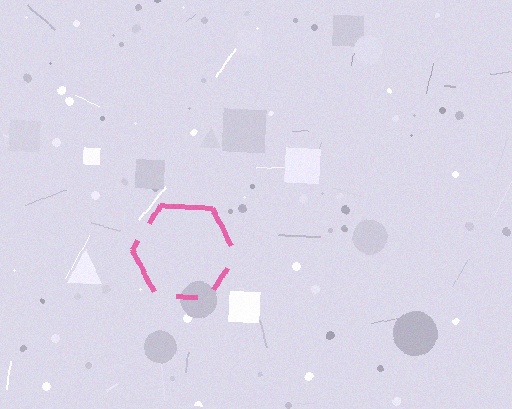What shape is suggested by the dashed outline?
The dashed outline suggests a hexagon.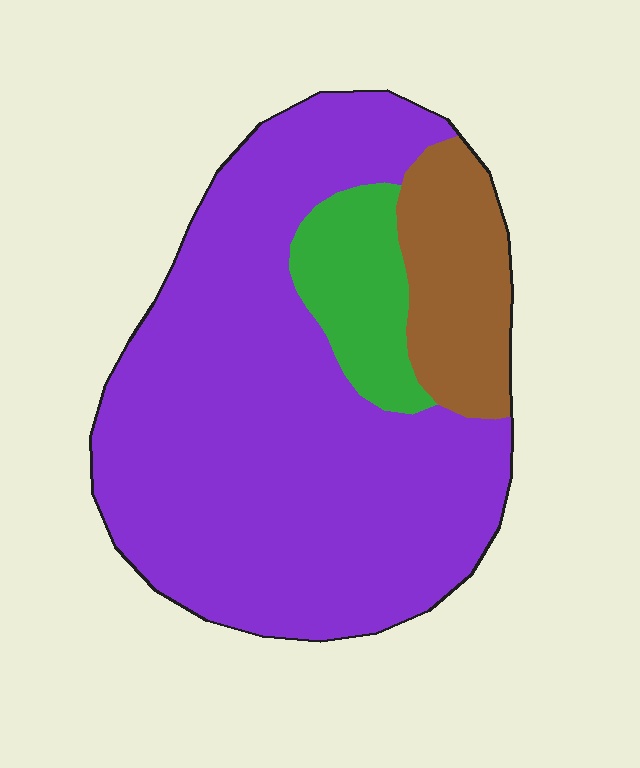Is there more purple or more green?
Purple.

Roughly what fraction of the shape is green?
Green takes up less than a quarter of the shape.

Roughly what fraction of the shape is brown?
Brown covers about 15% of the shape.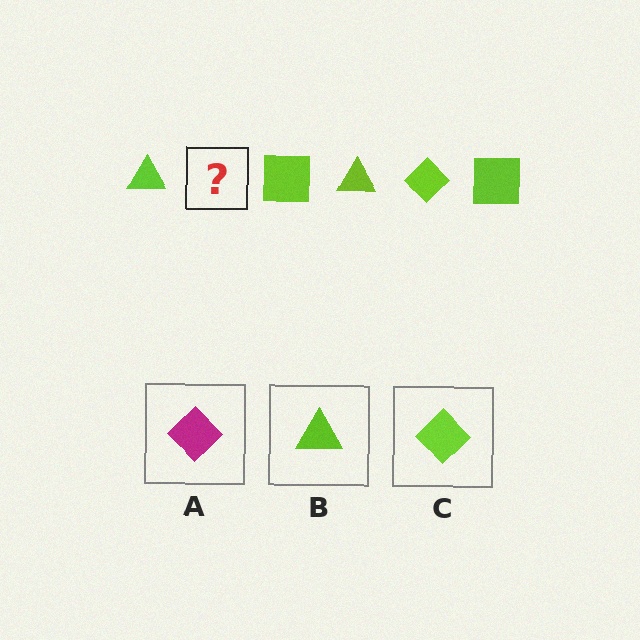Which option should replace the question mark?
Option C.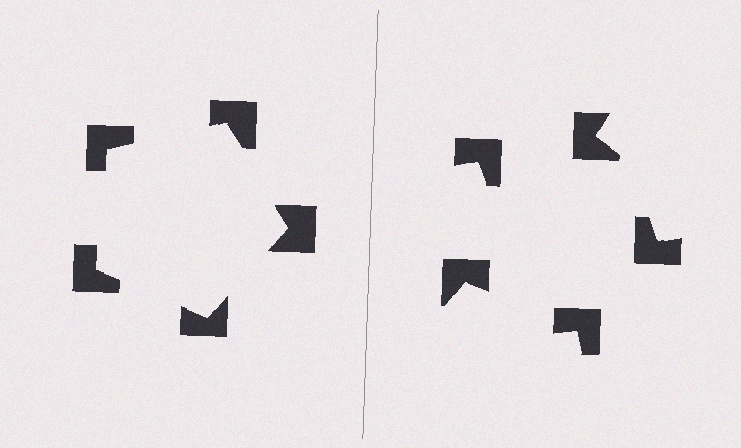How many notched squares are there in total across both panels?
10 — 5 on each side.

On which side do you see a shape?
An illusory pentagon appears on the left side. On the right side the wedge cuts are rotated, so no coherent shape forms.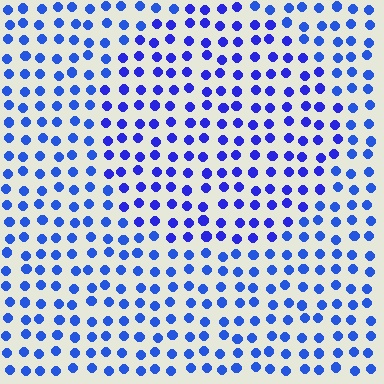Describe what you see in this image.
The image is filled with small blue elements in a uniform arrangement. A circle-shaped region is visible where the elements are tinted to a slightly different hue, forming a subtle color boundary.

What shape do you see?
I see a circle.